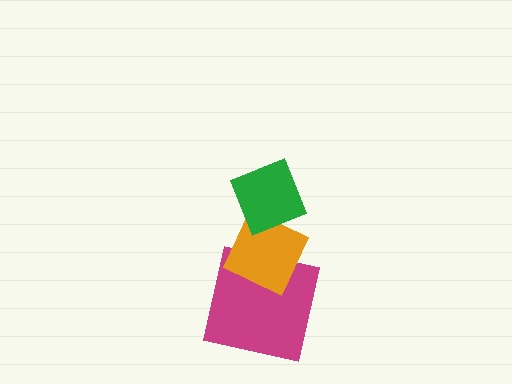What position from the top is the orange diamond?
The orange diamond is 2nd from the top.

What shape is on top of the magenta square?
The orange diamond is on top of the magenta square.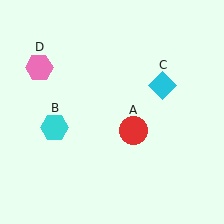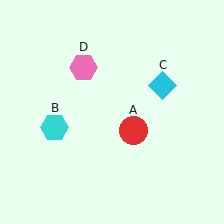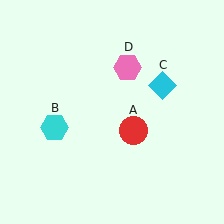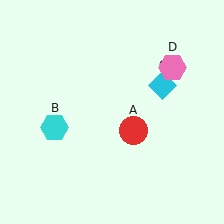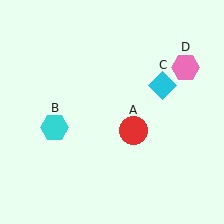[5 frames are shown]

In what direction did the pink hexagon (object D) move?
The pink hexagon (object D) moved right.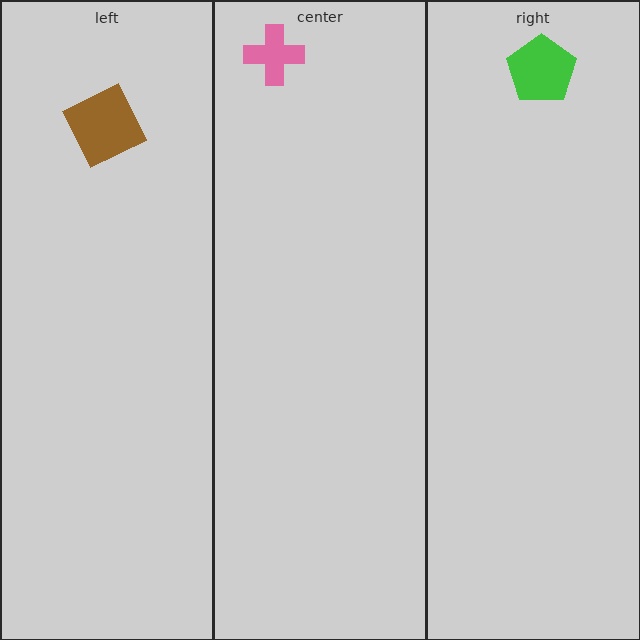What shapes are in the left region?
The brown square.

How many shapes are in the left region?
1.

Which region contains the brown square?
The left region.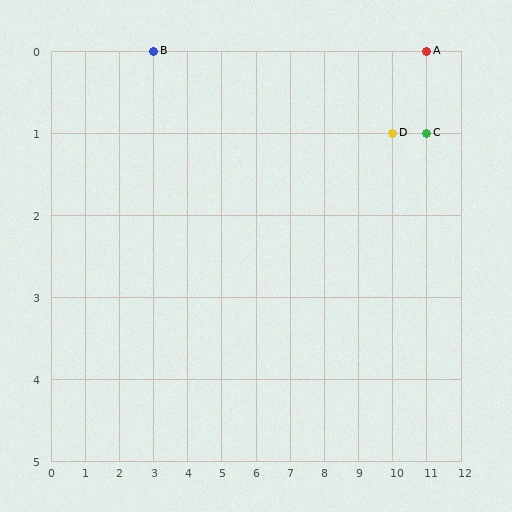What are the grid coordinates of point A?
Point A is at grid coordinates (11, 0).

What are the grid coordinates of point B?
Point B is at grid coordinates (3, 0).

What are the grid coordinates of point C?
Point C is at grid coordinates (11, 1).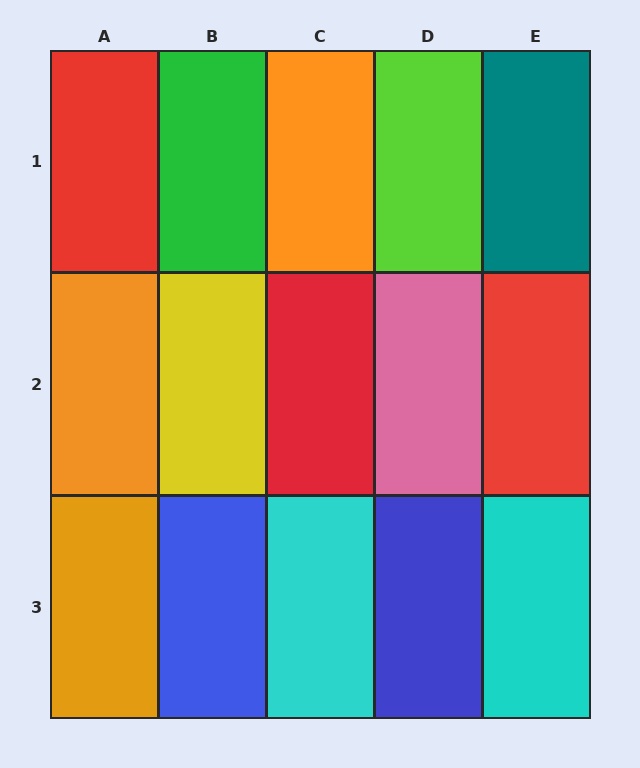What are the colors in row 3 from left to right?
Orange, blue, cyan, blue, cyan.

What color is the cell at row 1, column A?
Red.